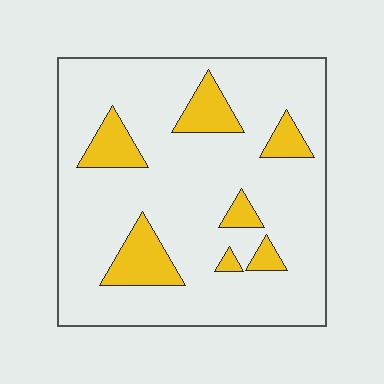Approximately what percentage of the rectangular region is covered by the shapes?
Approximately 15%.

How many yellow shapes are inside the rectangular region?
7.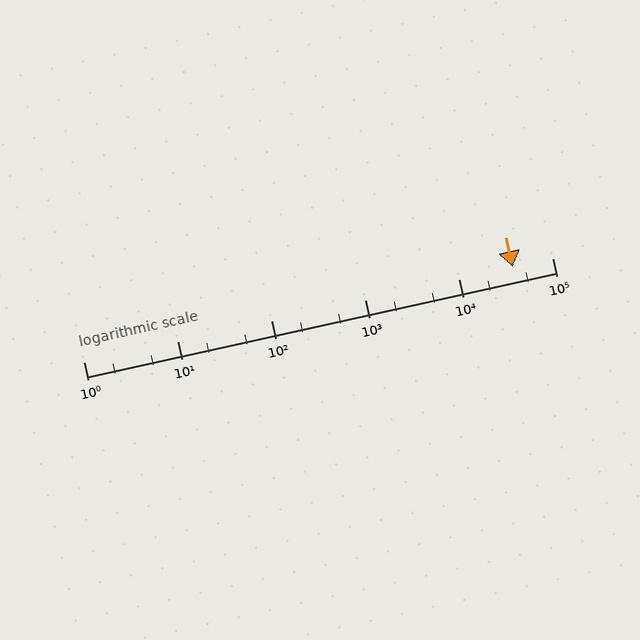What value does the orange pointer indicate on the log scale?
The pointer indicates approximately 38000.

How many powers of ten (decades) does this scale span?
The scale spans 5 decades, from 1 to 100000.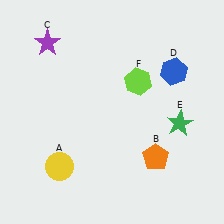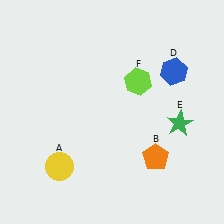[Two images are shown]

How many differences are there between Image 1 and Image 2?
There is 1 difference between the two images.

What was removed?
The purple star (C) was removed in Image 2.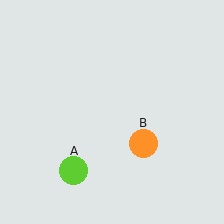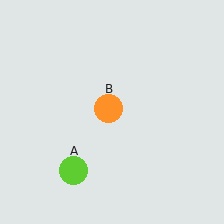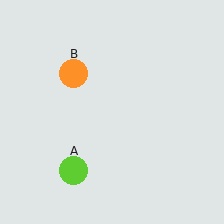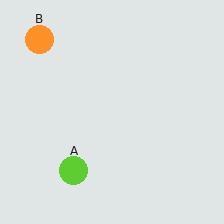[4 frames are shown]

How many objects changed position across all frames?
1 object changed position: orange circle (object B).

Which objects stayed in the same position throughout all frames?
Lime circle (object A) remained stationary.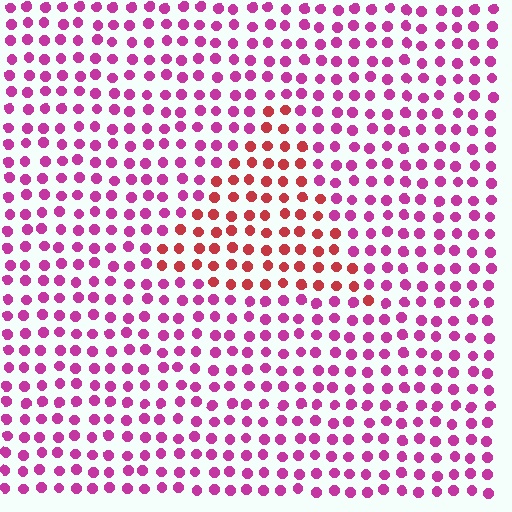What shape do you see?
I see a triangle.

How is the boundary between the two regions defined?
The boundary is defined purely by a slight shift in hue (about 41 degrees). Spacing, size, and orientation are identical on both sides.